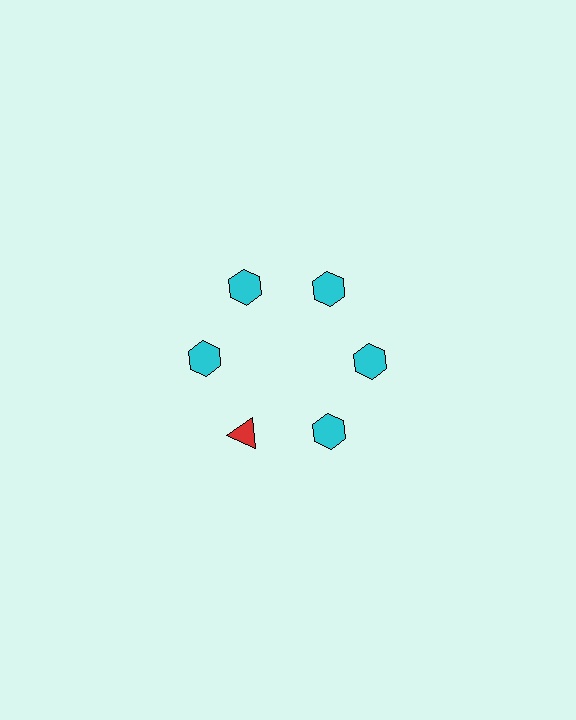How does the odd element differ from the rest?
It differs in both color (red instead of cyan) and shape (triangle instead of hexagon).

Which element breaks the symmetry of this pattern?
The red triangle at roughly the 7 o'clock position breaks the symmetry. All other shapes are cyan hexagons.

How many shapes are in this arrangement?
There are 6 shapes arranged in a ring pattern.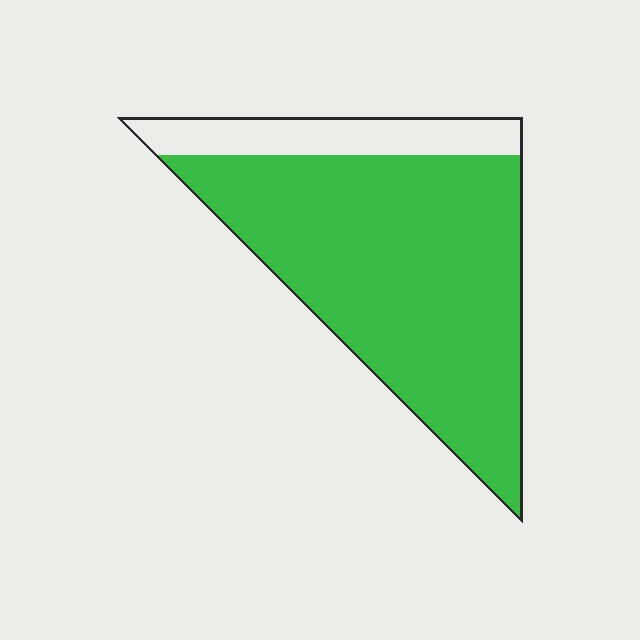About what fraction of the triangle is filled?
About five sixths (5/6).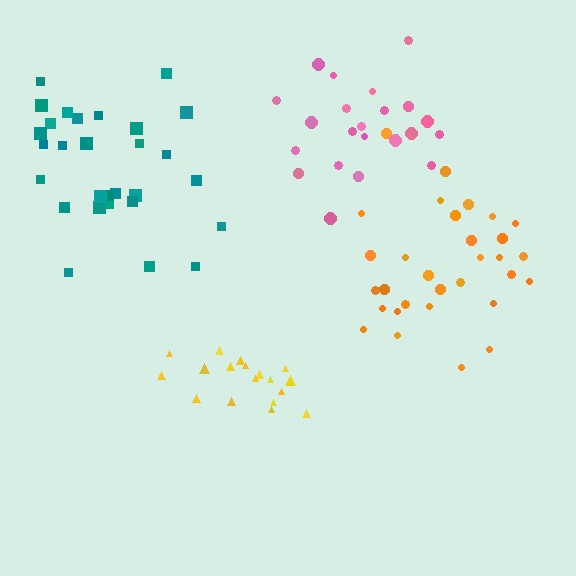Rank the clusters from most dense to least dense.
yellow, orange, pink, teal.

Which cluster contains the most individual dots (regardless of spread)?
Orange (31).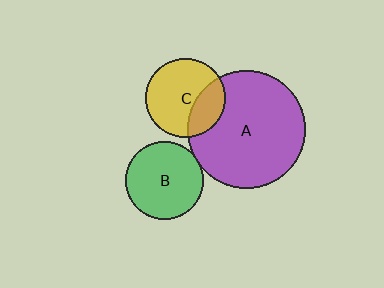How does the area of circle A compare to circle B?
Approximately 2.3 times.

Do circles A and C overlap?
Yes.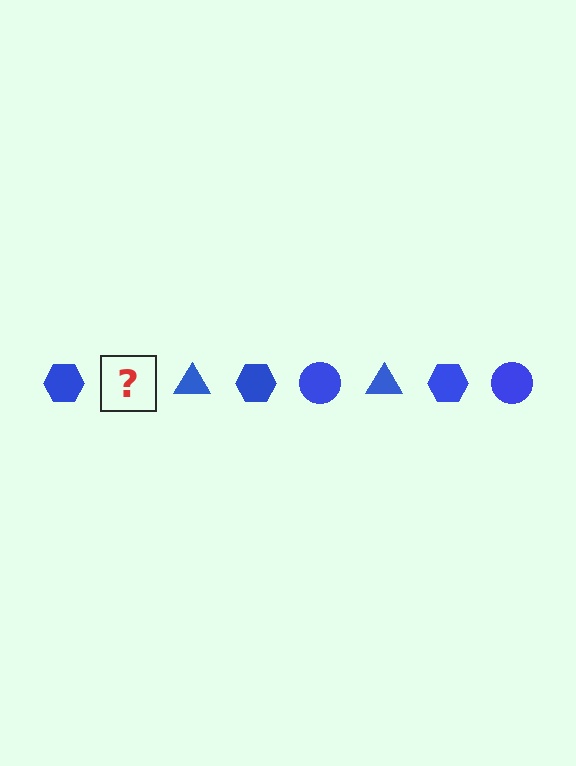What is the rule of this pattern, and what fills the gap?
The rule is that the pattern cycles through hexagon, circle, triangle shapes in blue. The gap should be filled with a blue circle.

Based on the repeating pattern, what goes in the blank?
The blank should be a blue circle.